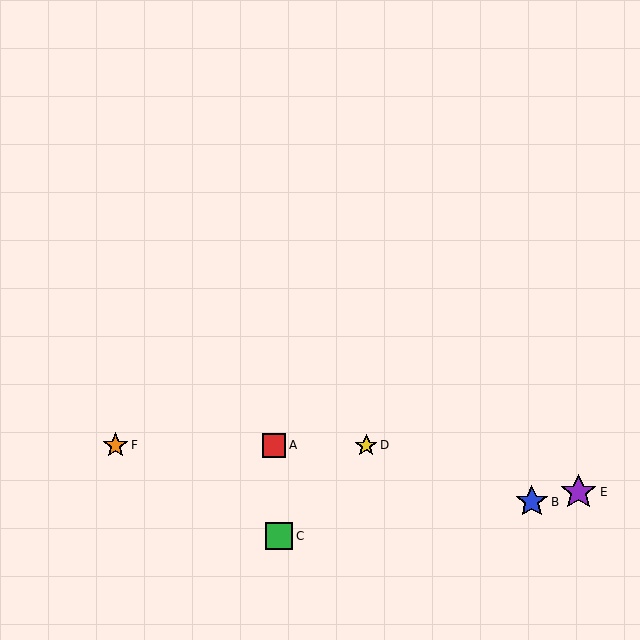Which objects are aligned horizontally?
Objects A, D, F are aligned horizontally.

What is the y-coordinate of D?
Object D is at y≈445.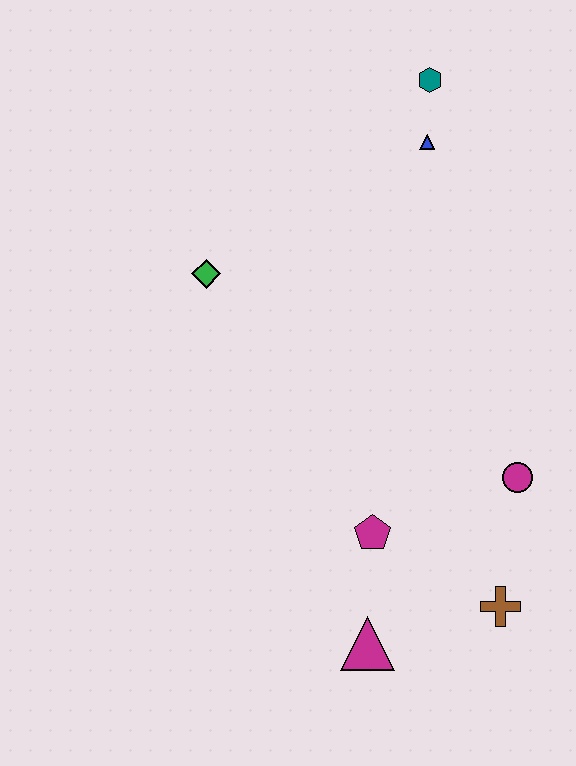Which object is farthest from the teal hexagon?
The magenta triangle is farthest from the teal hexagon.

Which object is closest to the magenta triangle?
The magenta pentagon is closest to the magenta triangle.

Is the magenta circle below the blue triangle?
Yes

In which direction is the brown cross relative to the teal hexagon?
The brown cross is below the teal hexagon.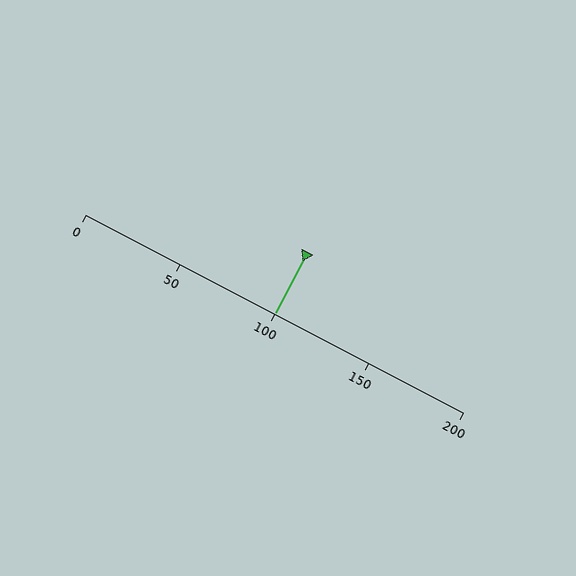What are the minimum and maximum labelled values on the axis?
The axis runs from 0 to 200.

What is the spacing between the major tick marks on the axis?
The major ticks are spaced 50 apart.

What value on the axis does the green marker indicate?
The marker indicates approximately 100.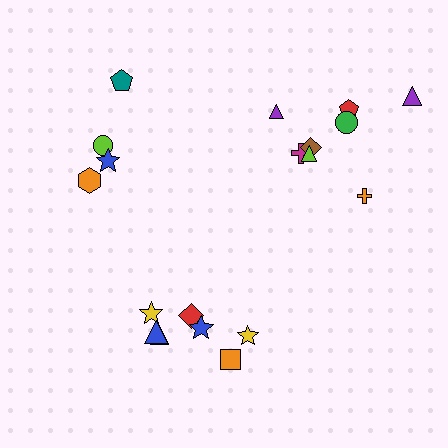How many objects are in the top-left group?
There are 4 objects.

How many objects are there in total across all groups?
There are 19 objects.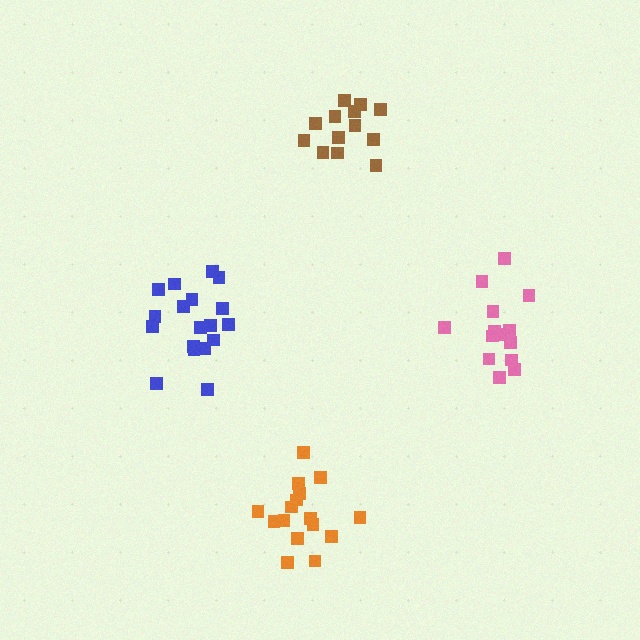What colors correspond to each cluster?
The clusters are colored: brown, blue, pink, orange.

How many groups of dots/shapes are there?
There are 4 groups.